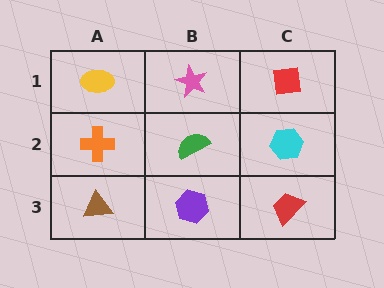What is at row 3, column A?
A brown triangle.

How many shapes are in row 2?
3 shapes.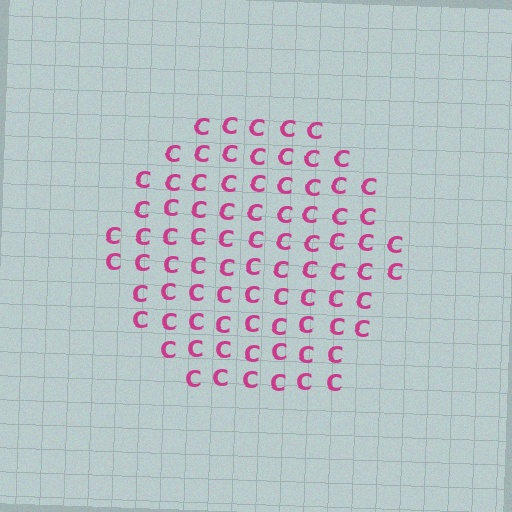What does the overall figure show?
The overall figure shows a hexagon.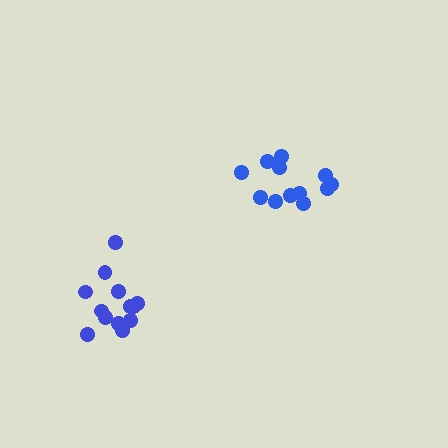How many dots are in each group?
Group 1: 12 dots, Group 2: 13 dots (25 total).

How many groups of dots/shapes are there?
There are 2 groups.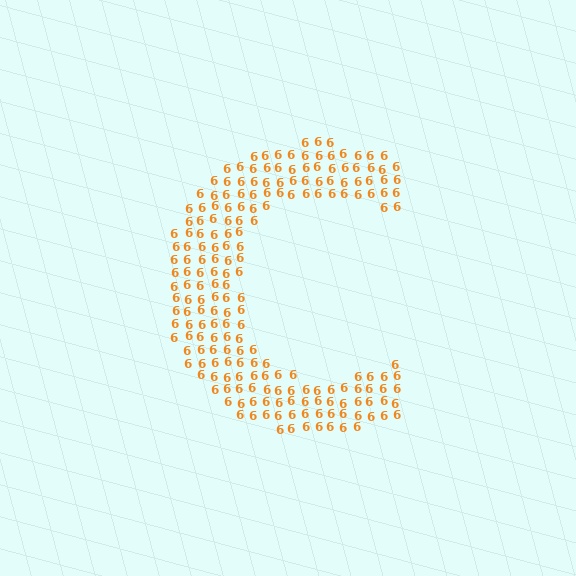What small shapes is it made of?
It is made of small digit 6's.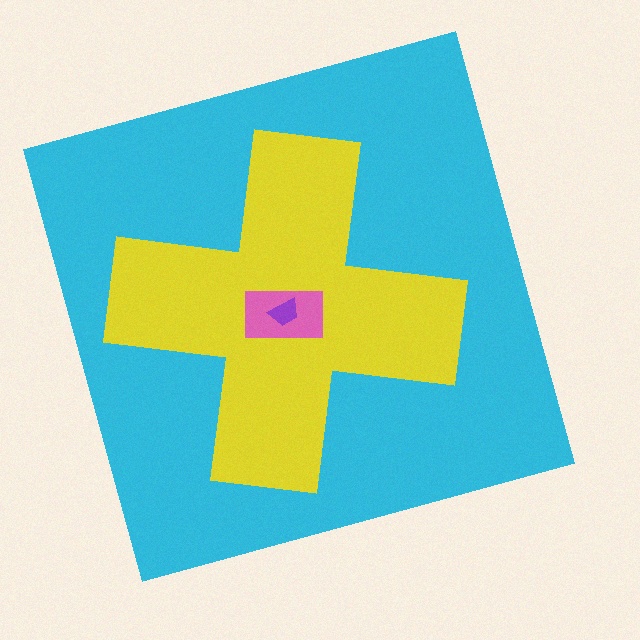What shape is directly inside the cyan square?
The yellow cross.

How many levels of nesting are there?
4.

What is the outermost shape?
The cyan square.